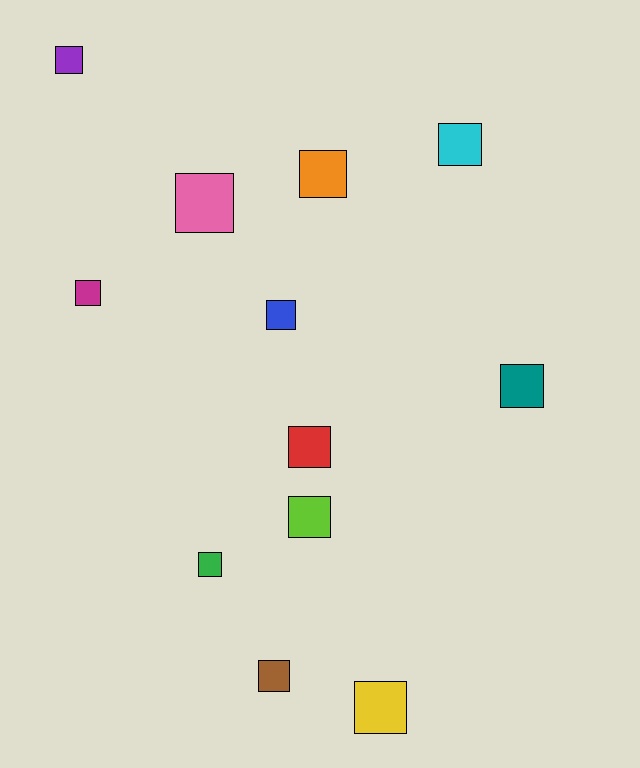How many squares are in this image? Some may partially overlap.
There are 12 squares.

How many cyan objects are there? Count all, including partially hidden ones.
There is 1 cyan object.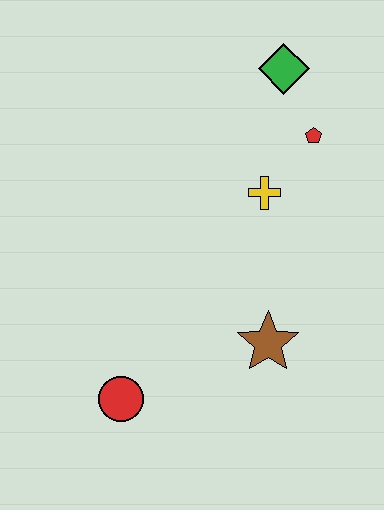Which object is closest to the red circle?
The brown star is closest to the red circle.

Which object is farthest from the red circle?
The green diamond is farthest from the red circle.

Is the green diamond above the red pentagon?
Yes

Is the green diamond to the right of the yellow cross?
Yes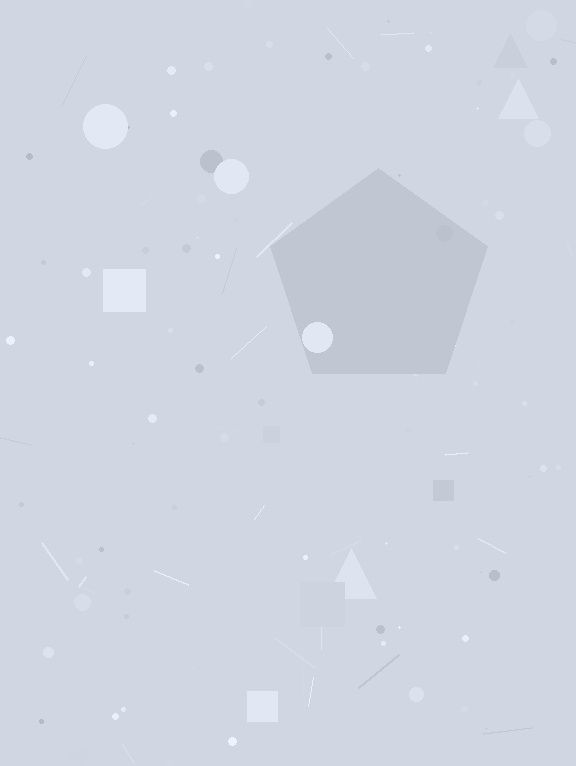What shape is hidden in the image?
A pentagon is hidden in the image.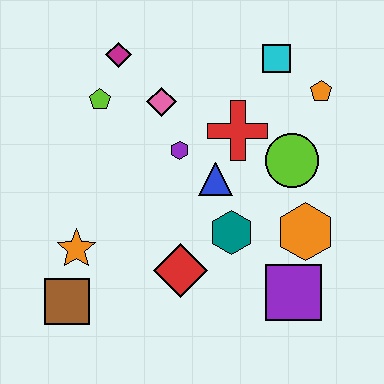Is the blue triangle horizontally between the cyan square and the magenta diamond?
Yes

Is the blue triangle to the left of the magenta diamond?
No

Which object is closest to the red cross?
The blue triangle is closest to the red cross.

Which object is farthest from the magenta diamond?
The purple square is farthest from the magenta diamond.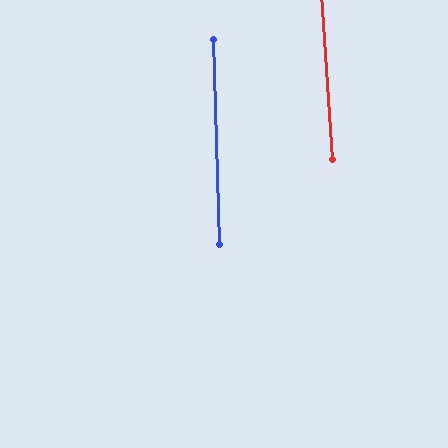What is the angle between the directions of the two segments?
Approximately 2 degrees.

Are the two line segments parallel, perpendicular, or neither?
Parallel — their directions differ by only 1.8°.